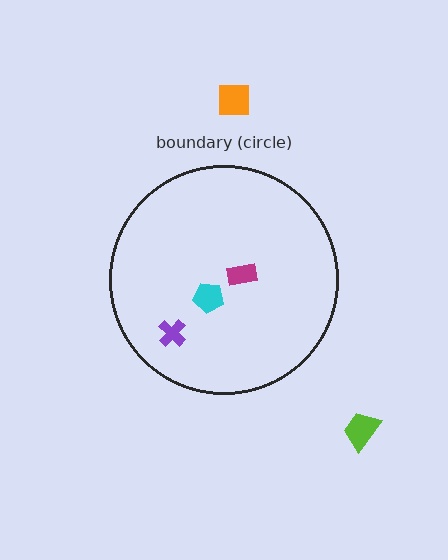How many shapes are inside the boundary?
3 inside, 2 outside.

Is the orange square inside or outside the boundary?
Outside.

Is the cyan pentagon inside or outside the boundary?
Inside.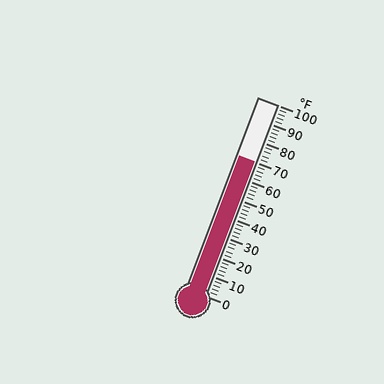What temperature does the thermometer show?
The thermometer shows approximately 70°F.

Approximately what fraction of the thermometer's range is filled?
The thermometer is filled to approximately 70% of its range.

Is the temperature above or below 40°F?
The temperature is above 40°F.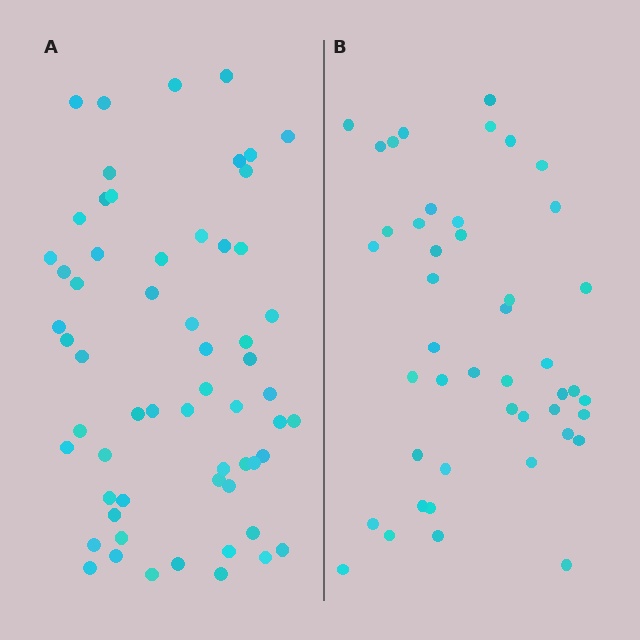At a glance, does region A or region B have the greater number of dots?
Region A (the left region) has more dots.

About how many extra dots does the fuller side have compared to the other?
Region A has approximately 15 more dots than region B.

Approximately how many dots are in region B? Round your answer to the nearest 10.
About 40 dots. (The exact count is 45, which rounds to 40.)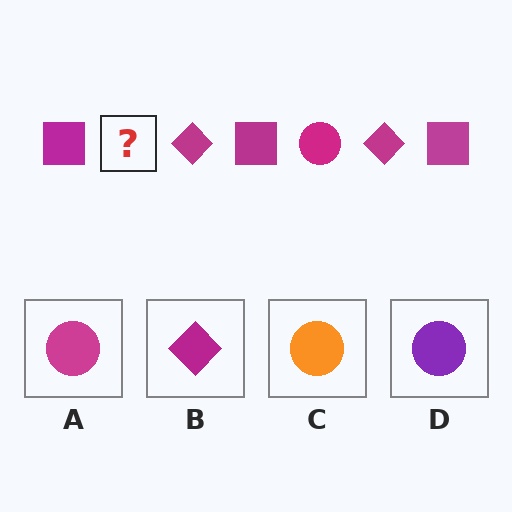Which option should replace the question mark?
Option A.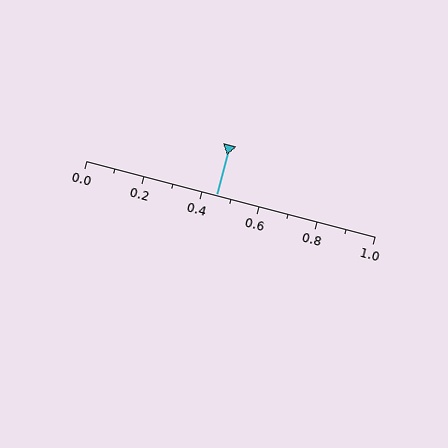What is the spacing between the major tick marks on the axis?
The major ticks are spaced 0.2 apart.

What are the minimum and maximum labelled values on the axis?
The axis runs from 0.0 to 1.0.